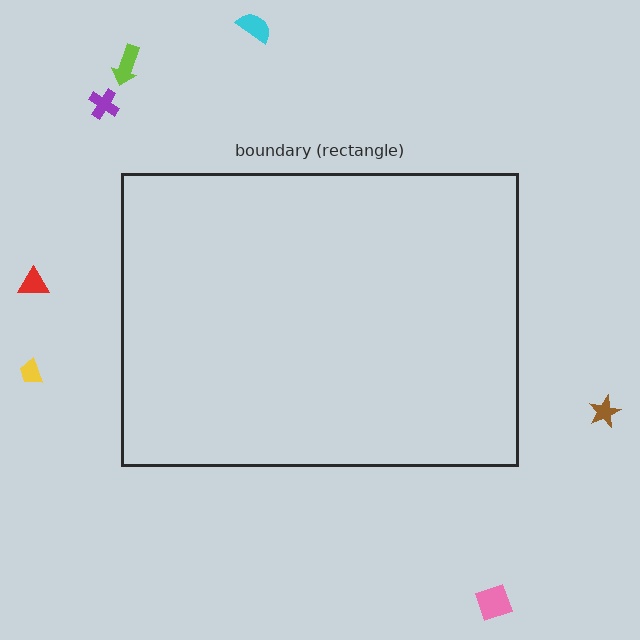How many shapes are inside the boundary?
0 inside, 7 outside.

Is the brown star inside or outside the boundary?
Outside.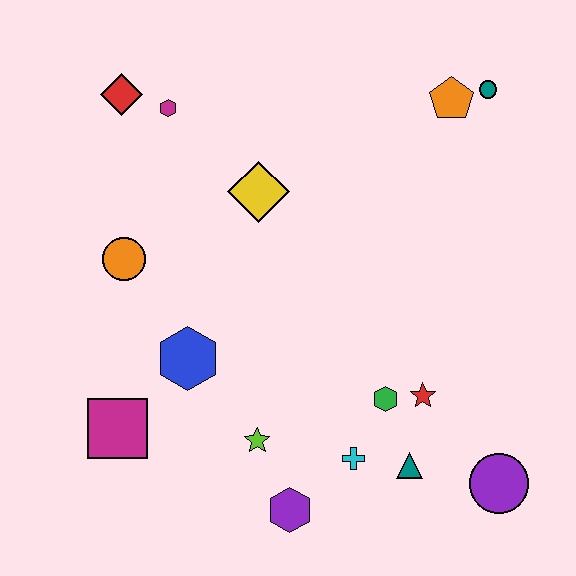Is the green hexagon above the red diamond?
No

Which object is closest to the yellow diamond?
The magenta hexagon is closest to the yellow diamond.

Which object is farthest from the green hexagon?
The red diamond is farthest from the green hexagon.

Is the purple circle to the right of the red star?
Yes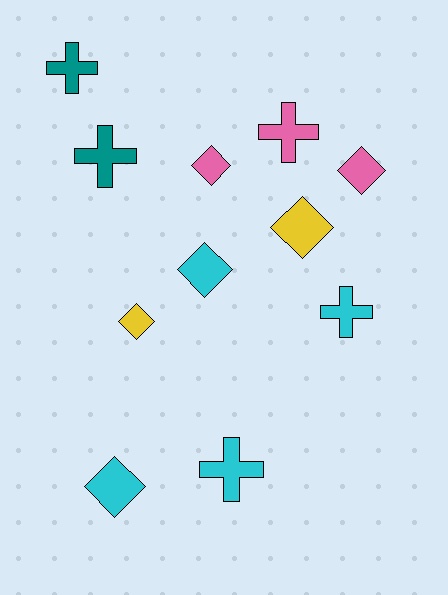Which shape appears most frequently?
Diamond, with 6 objects.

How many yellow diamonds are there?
There are 2 yellow diamonds.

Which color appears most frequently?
Cyan, with 4 objects.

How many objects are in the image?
There are 11 objects.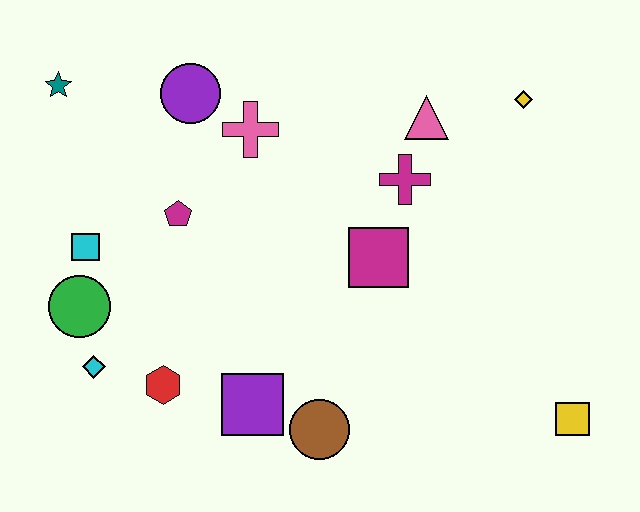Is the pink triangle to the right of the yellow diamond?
No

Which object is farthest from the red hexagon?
The yellow diamond is farthest from the red hexagon.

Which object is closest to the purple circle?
The pink cross is closest to the purple circle.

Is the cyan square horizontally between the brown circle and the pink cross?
No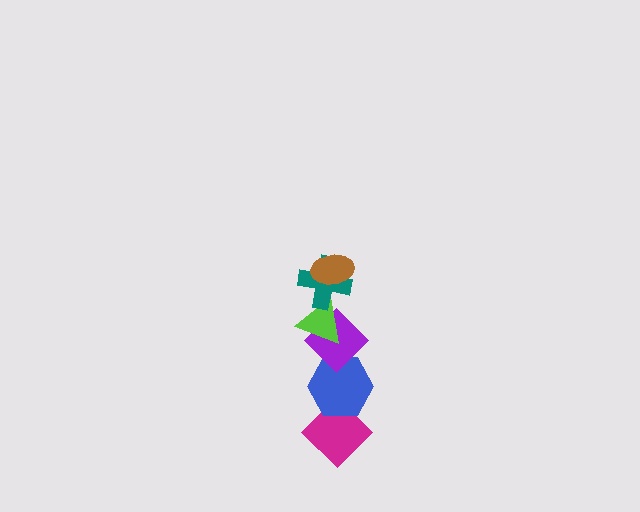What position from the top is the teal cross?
The teal cross is 2nd from the top.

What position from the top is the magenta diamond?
The magenta diamond is 6th from the top.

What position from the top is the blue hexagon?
The blue hexagon is 5th from the top.